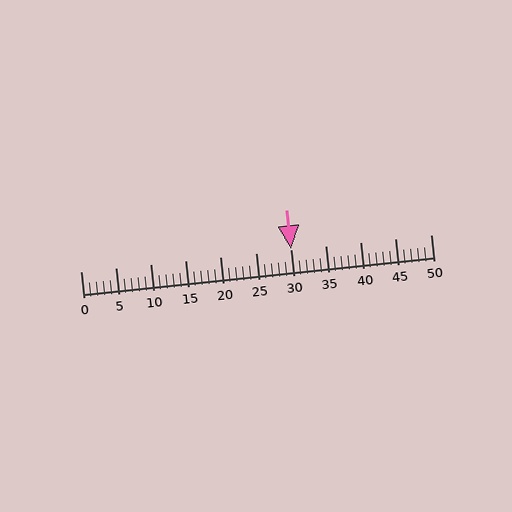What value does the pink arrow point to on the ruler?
The pink arrow points to approximately 30.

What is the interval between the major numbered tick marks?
The major tick marks are spaced 5 units apart.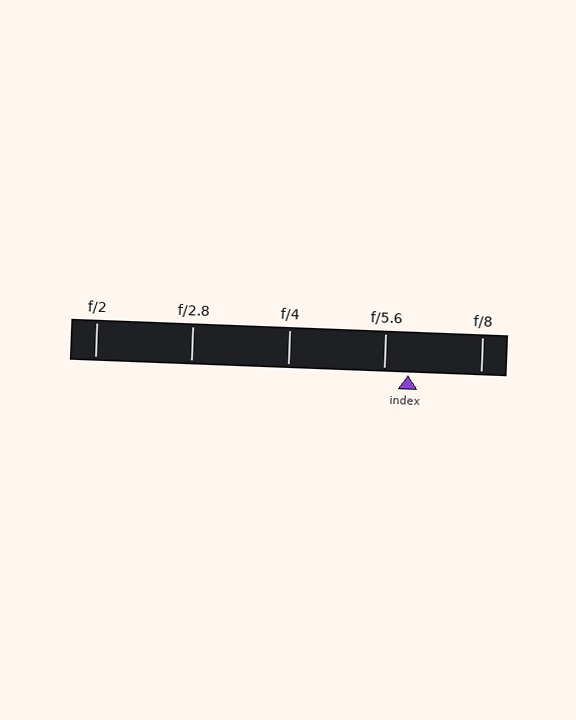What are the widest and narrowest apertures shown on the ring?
The widest aperture shown is f/2 and the narrowest is f/8.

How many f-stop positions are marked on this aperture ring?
There are 5 f-stop positions marked.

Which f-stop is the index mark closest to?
The index mark is closest to f/5.6.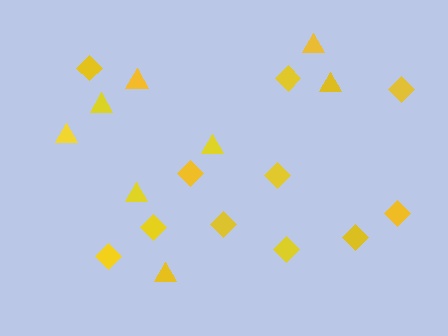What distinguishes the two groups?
There are 2 groups: one group of diamonds (11) and one group of triangles (8).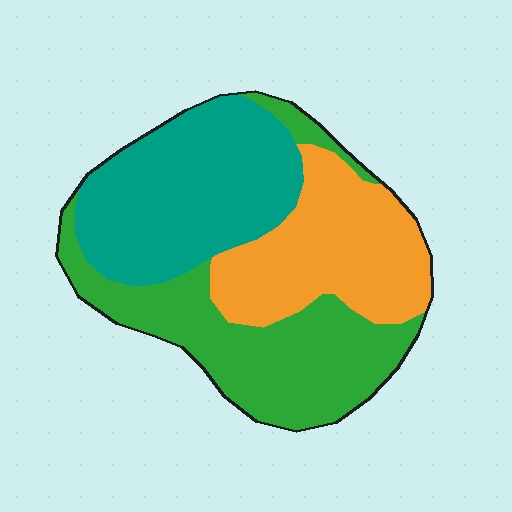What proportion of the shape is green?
Green takes up about three eighths (3/8) of the shape.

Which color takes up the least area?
Orange, at roughly 30%.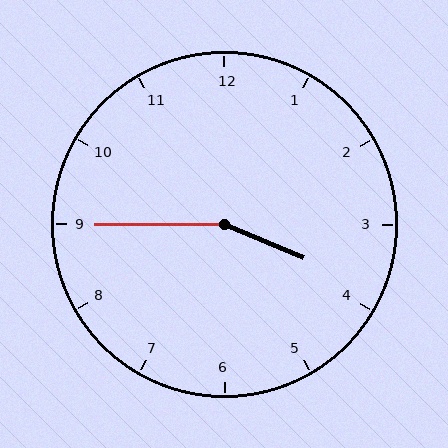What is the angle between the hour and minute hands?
Approximately 158 degrees.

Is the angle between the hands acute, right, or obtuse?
It is obtuse.